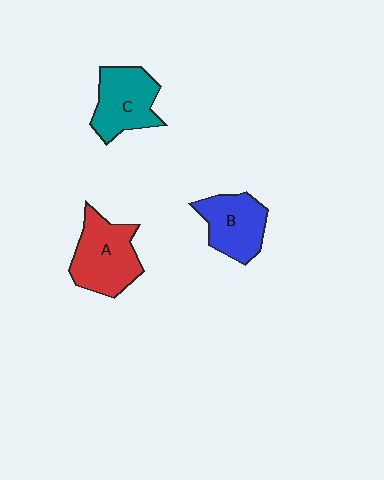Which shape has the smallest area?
Shape B (blue).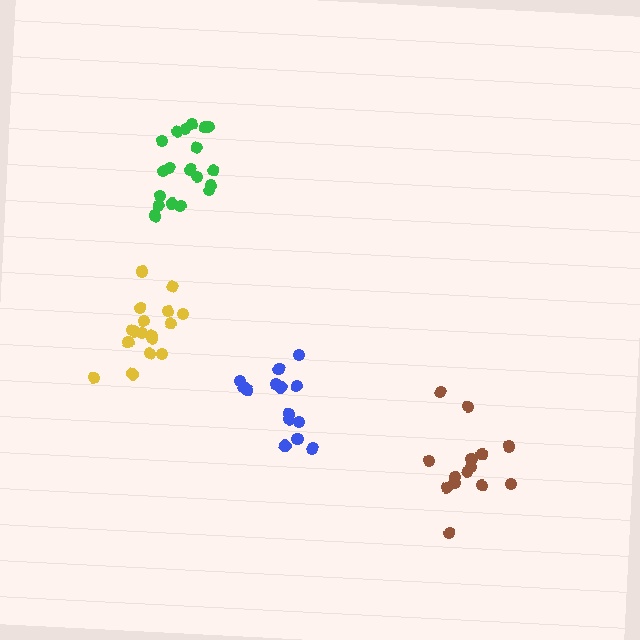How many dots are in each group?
Group 1: 17 dots, Group 2: 14 dots, Group 3: 14 dots, Group 4: 19 dots (64 total).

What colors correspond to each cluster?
The clusters are colored: yellow, blue, brown, green.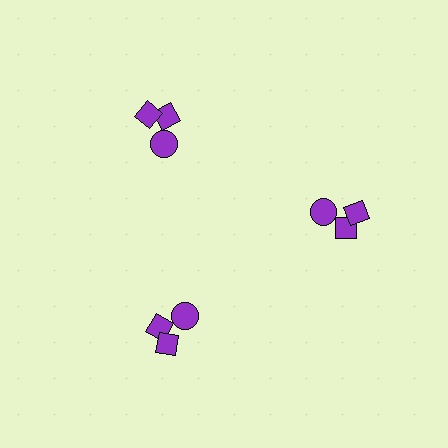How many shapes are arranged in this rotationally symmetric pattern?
There are 9 shapes, arranged in 3 groups of 3.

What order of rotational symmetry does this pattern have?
This pattern has 3-fold rotational symmetry.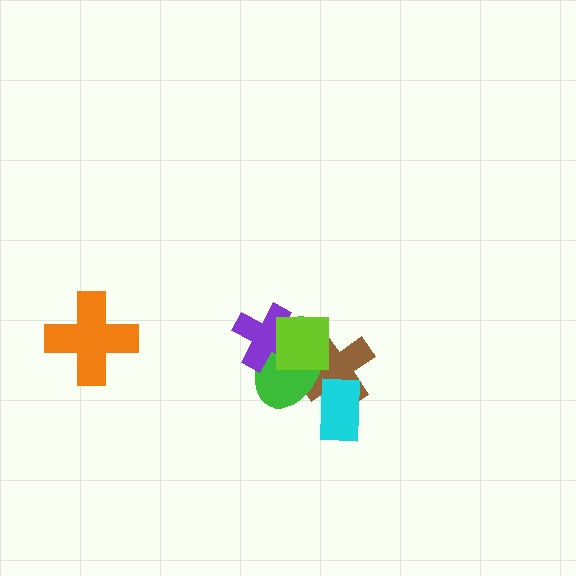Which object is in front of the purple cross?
The lime square is in front of the purple cross.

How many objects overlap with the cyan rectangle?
2 objects overlap with the cyan rectangle.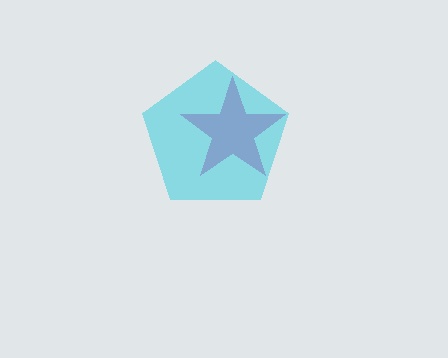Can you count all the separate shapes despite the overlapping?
Yes, there are 2 separate shapes.